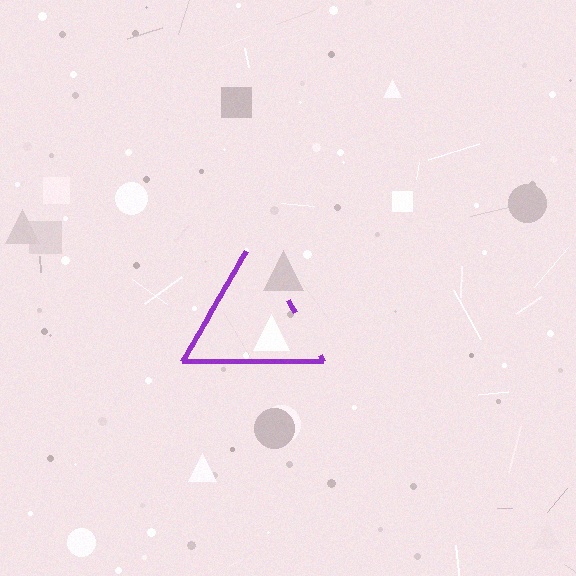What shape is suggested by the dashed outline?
The dashed outline suggests a triangle.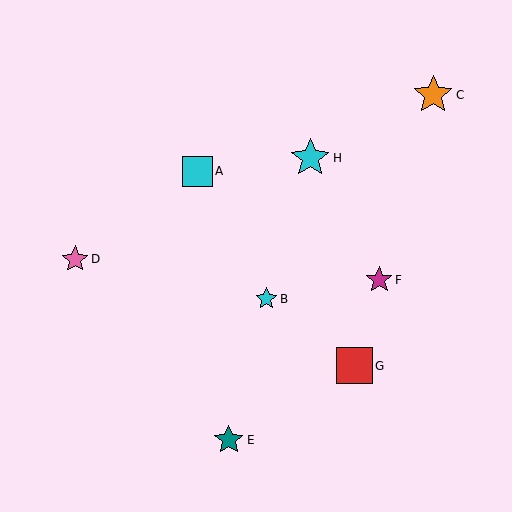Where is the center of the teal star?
The center of the teal star is at (229, 440).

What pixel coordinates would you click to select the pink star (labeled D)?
Click at (75, 259) to select the pink star D.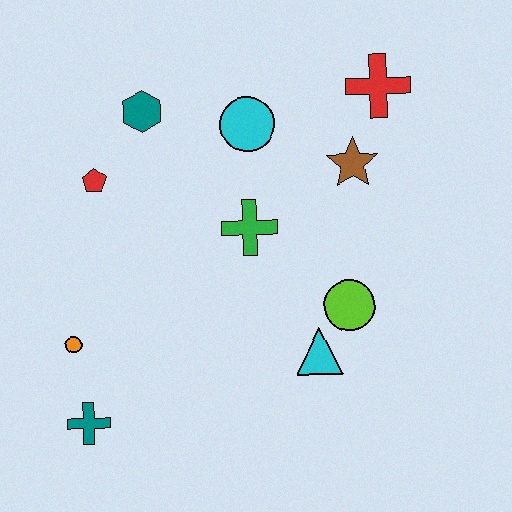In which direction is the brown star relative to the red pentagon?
The brown star is to the right of the red pentagon.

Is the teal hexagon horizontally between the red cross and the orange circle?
Yes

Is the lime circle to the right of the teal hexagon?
Yes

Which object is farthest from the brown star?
The teal cross is farthest from the brown star.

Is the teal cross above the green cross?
No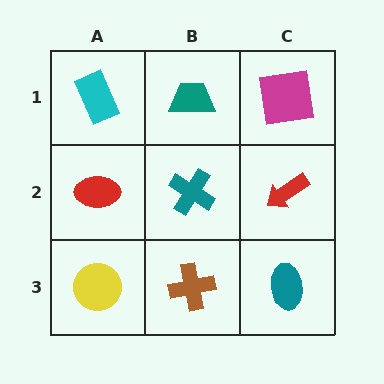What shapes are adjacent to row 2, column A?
A cyan rectangle (row 1, column A), a yellow circle (row 3, column A), a teal cross (row 2, column B).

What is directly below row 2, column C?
A teal ellipse.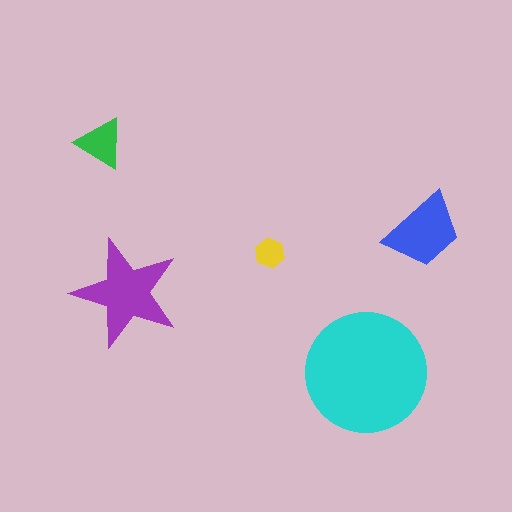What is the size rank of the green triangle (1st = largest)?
4th.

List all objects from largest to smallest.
The cyan circle, the purple star, the blue trapezoid, the green triangle, the yellow hexagon.